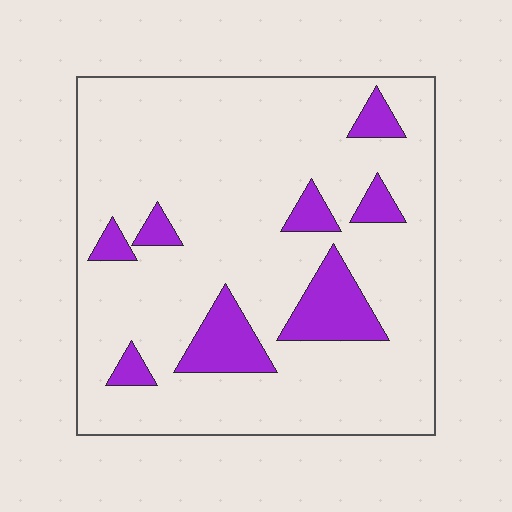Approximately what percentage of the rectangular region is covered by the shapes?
Approximately 15%.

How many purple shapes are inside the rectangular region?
8.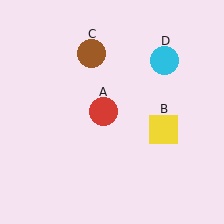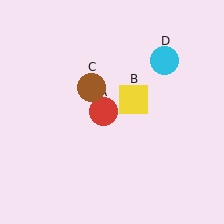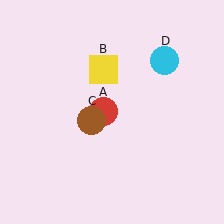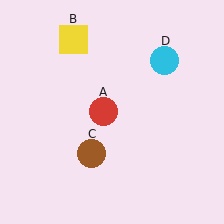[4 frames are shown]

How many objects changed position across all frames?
2 objects changed position: yellow square (object B), brown circle (object C).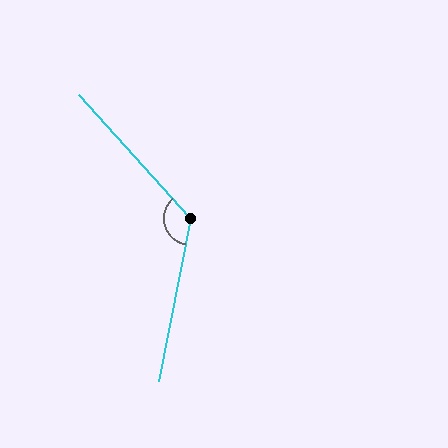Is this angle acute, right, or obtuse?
It is obtuse.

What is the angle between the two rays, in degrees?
Approximately 126 degrees.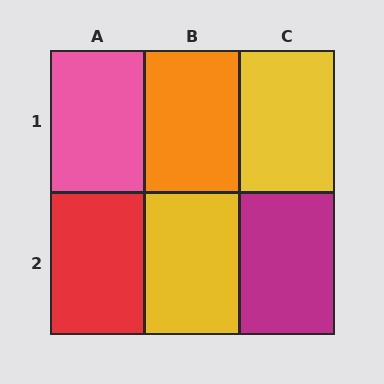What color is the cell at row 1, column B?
Orange.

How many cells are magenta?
1 cell is magenta.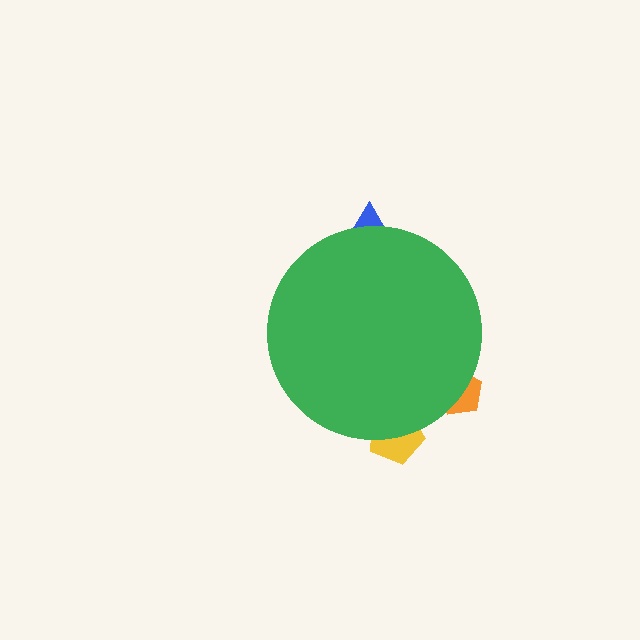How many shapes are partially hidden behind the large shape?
3 shapes are partially hidden.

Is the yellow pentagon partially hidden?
Yes, the yellow pentagon is partially hidden behind the green circle.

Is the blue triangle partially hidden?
Yes, the blue triangle is partially hidden behind the green circle.